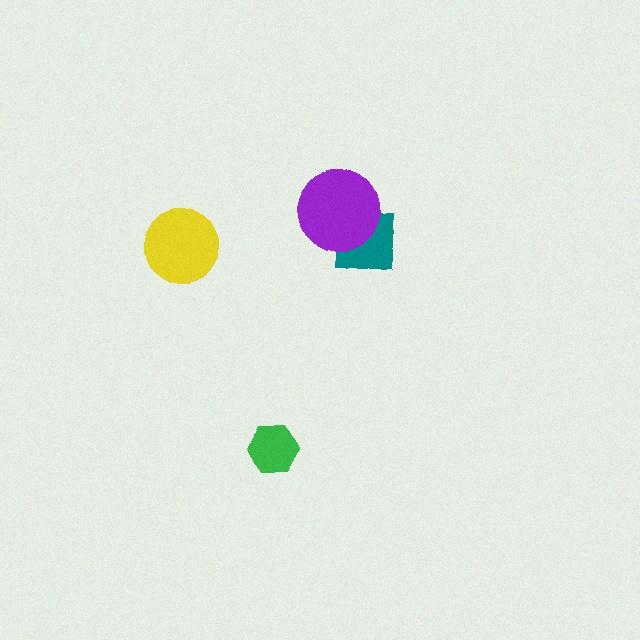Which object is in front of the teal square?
The purple circle is in front of the teal square.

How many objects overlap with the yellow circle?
0 objects overlap with the yellow circle.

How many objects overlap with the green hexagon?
0 objects overlap with the green hexagon.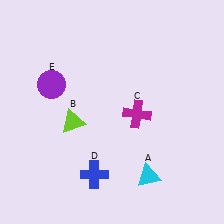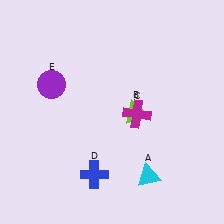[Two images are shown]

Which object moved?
The lime triangle (B) moved right.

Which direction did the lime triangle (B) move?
The lime triangle (B) moved right.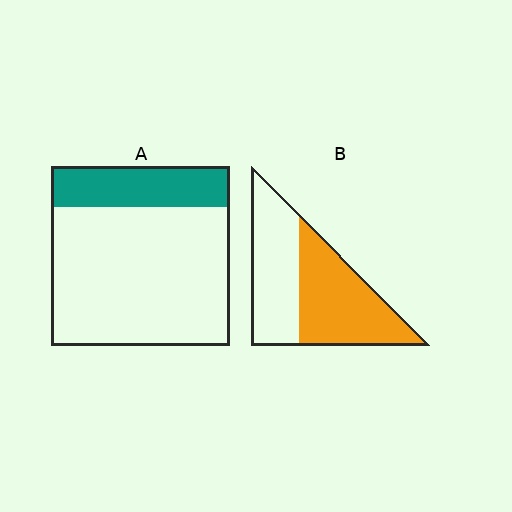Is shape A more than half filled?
No.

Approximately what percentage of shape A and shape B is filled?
A is approximately 25% and B is approximately 55%.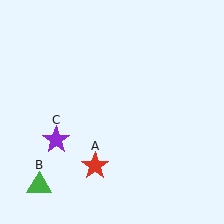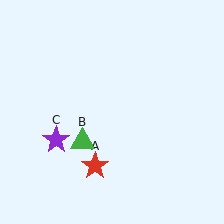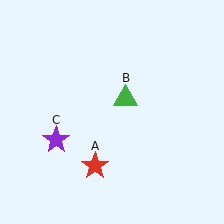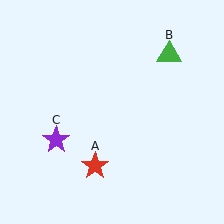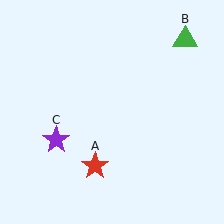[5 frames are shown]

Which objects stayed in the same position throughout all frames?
Red star (object A) and purple star (object C) remained stationary.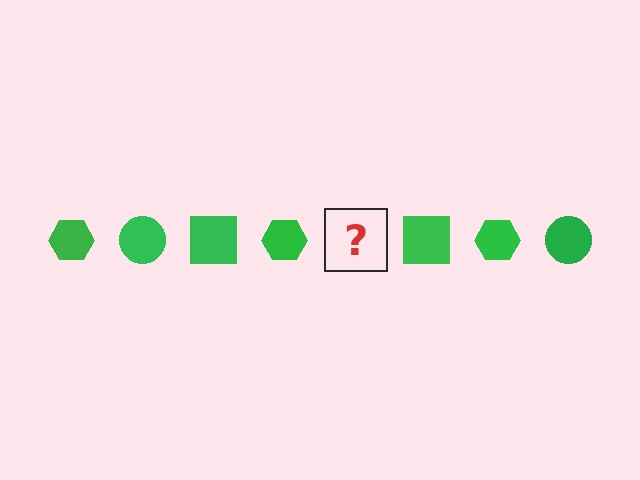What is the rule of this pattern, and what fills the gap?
The rule is that the pattern cycles through hexagon, circle, square shapes in green. The gap should be filled with a green circle.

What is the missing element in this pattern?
The missing element is a green circle.